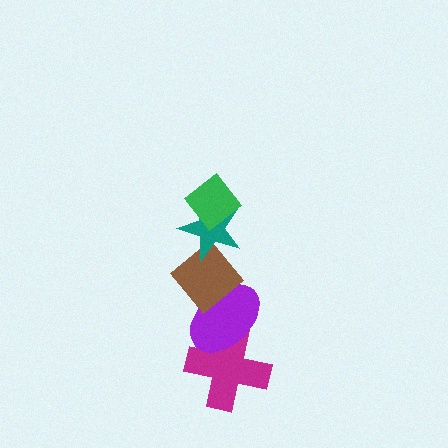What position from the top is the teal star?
The teal star is 2nd from the top.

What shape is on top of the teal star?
The green diamond is on top of the teal star.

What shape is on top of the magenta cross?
The purple ellipse is on top of the magenta cross.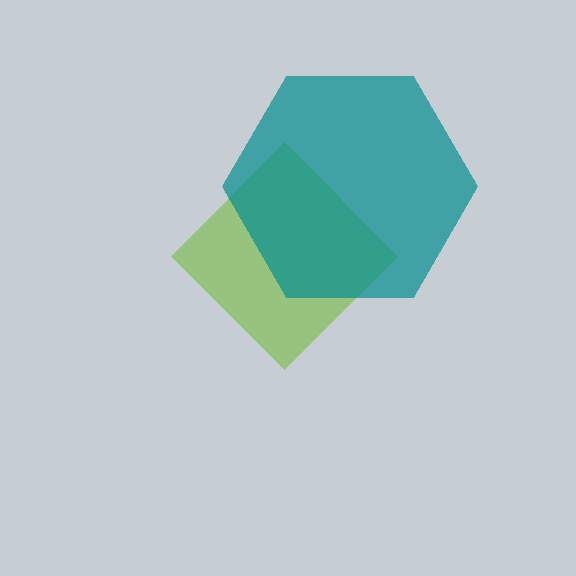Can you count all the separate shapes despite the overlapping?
Yes, there are 2 separate shapes.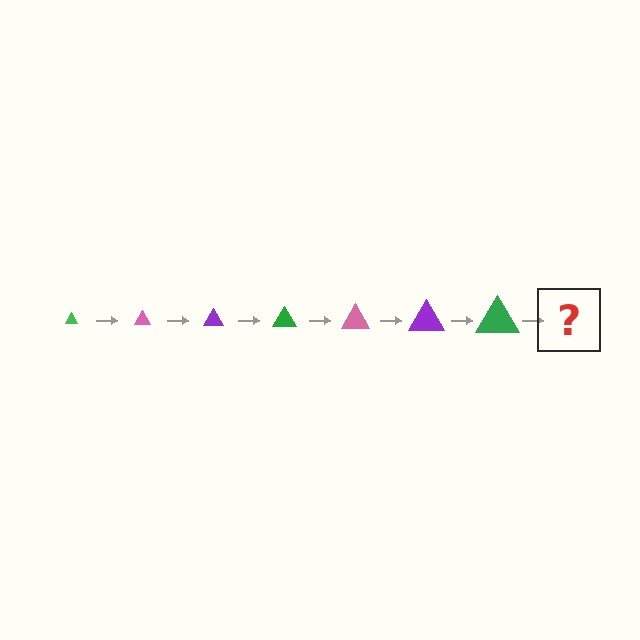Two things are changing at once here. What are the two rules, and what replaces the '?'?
The two rules are that the triangle grows larger each step and the color cycles through green, pink, and purple. The '?' should be a pink triangle, larger than the previous one.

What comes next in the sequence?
The next element should be a pink triangle, larger than the previous one.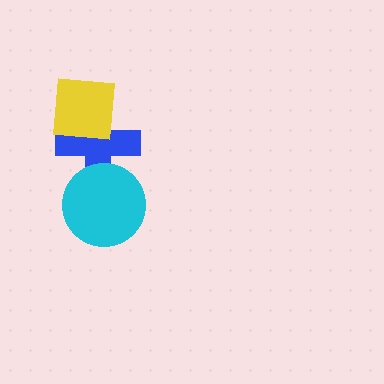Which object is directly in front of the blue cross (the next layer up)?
The cyan circle is directly in front of the blue cross.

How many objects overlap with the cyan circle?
1 object overlaps with the cyan circle.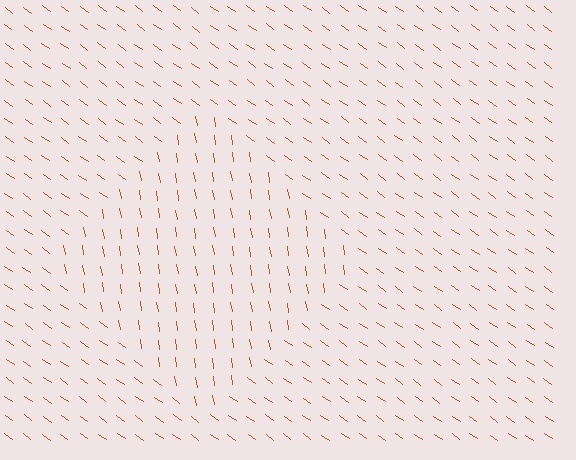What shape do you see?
I see a diamond.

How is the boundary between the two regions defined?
The boundary is defined purely by a change in line orientation (approximately 45 degrees difference). All lines are the same color and thickness.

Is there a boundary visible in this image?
Yes, there is a texture boundary formed by a change in line orientation.